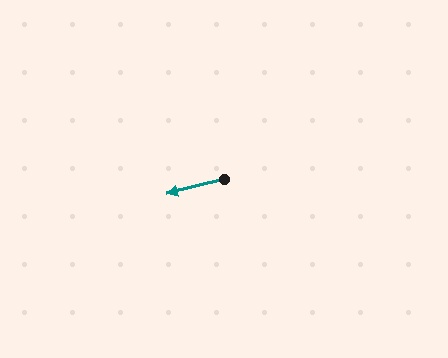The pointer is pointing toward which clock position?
Roughly 9 o'clock.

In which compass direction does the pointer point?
West.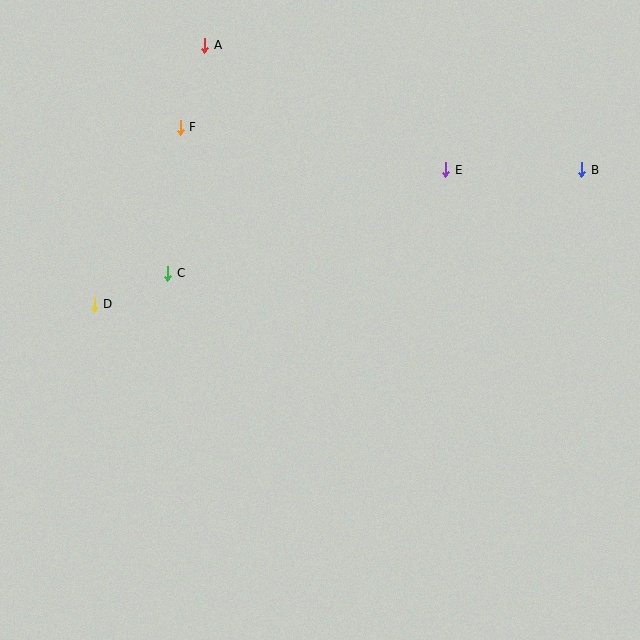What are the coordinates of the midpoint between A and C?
The midpoint between A and C is at (186, 159).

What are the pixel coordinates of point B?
Point B is at (582, 170).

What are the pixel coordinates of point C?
Point C is at (168, 273).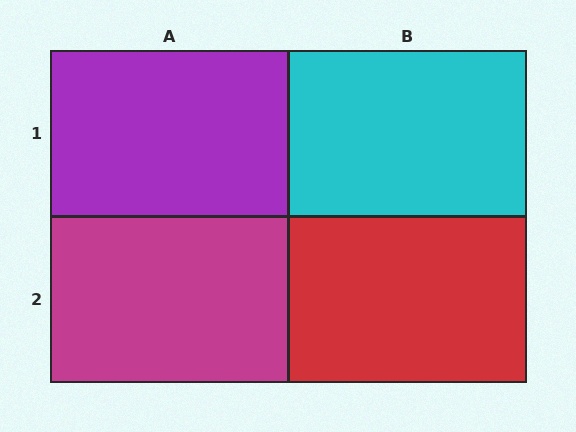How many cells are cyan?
1 cell is cyan.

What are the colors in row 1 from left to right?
Purple, cyan.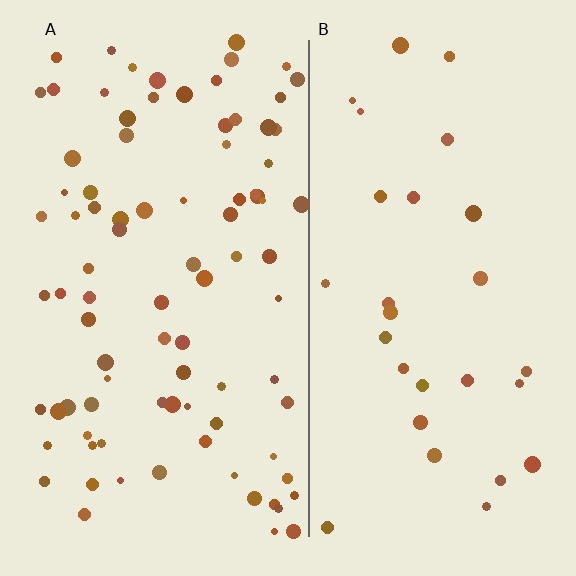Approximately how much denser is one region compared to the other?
Approximately 3.0× — region A over region B.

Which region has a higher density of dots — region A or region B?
A (the left).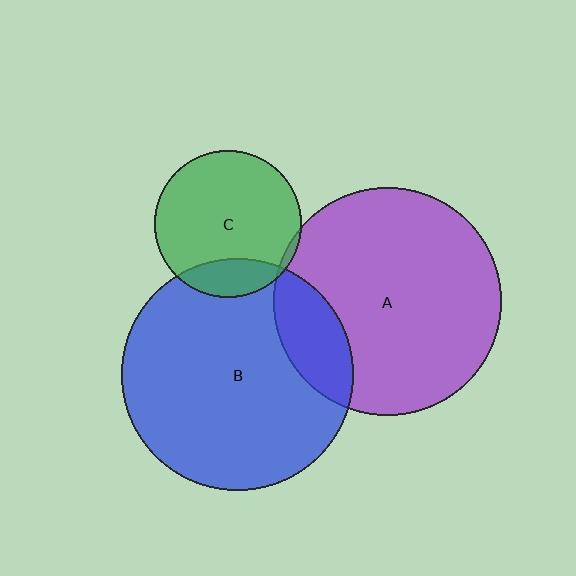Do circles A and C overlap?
Yes.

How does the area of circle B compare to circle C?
Approximately 2.5 times.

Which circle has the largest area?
Circle B (blue).